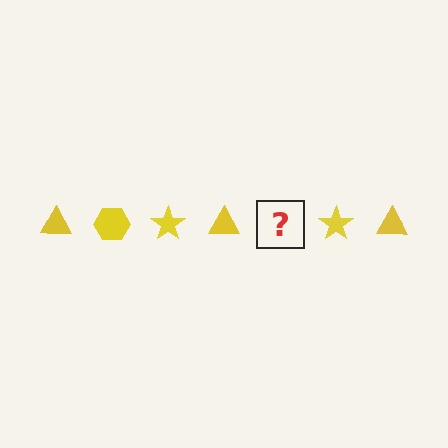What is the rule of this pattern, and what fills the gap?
The rule is that the pattern cycles through triangle, hexagon, star shapes in yellow. The gap should be filled with a yellow hexagon.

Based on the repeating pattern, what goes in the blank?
The blank should be a yellow hexagon.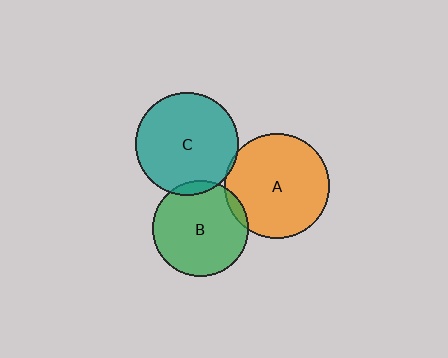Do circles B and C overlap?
Yes.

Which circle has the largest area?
Circle A (orange).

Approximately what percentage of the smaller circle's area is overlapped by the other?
Approximately 5%.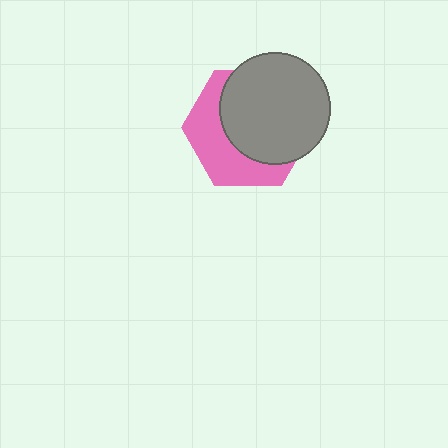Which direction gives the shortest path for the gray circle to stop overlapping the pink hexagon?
Moving toward the upper-right gives the shortest separation.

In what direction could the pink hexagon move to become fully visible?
The pink hexagon could move toward the lower-left. That would shift it out from behind the gray circle entirely.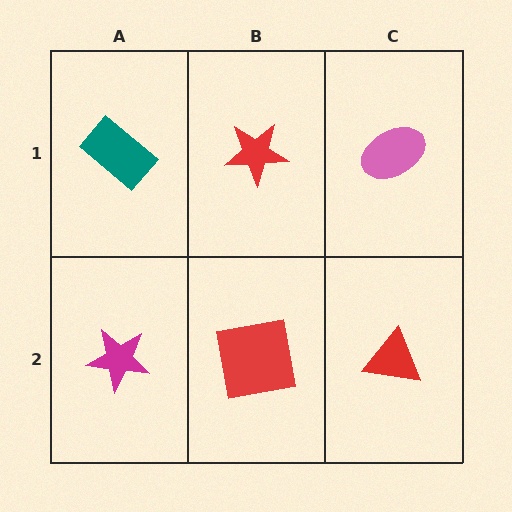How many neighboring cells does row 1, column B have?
3.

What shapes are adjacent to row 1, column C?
A red triangle (row 2, column C), a red star (row 1, column B).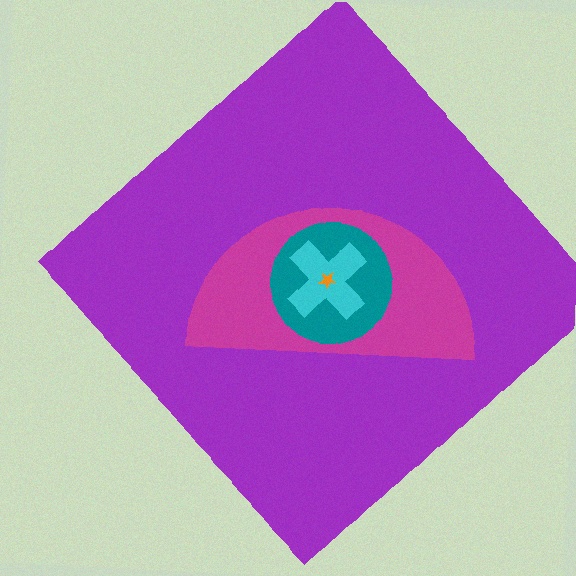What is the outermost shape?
The purple diamond.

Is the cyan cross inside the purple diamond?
Yes.